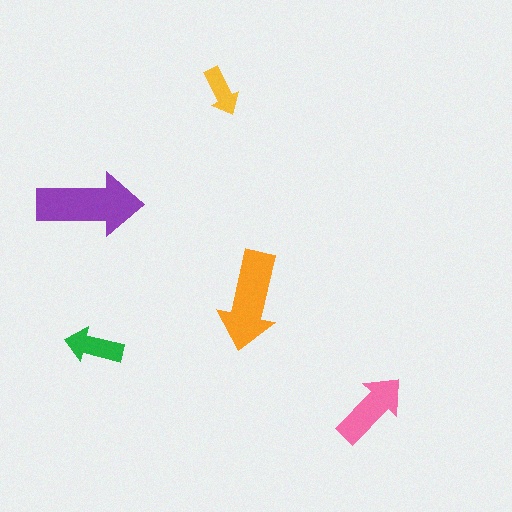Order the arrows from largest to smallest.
the purple one, the orange one, the pink one, the green one, the yellow one.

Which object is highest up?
The yellow arrow is topmost.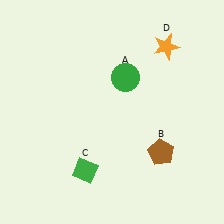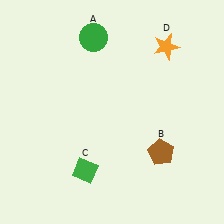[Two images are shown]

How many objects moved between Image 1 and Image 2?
1 object moved between the two images.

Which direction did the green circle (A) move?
The green circle (A) moved up.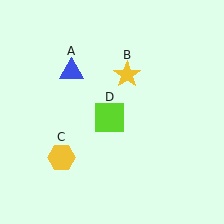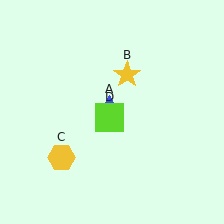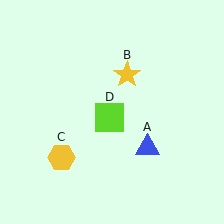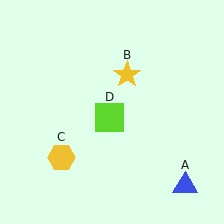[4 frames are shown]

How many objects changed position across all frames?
1 object changed position: blue triangle (object A).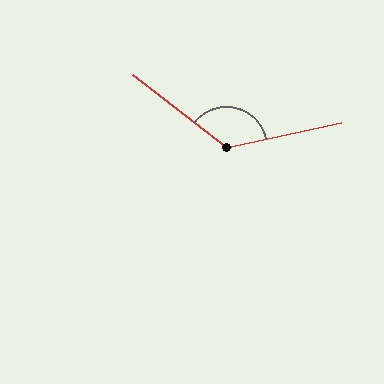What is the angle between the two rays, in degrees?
Approximately 130 degrees.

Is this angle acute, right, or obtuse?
It is obtuse.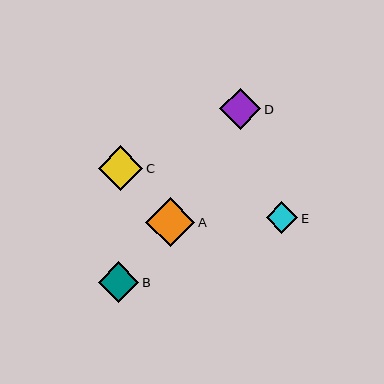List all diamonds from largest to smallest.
From largest to smallest: A, C, D, B, E.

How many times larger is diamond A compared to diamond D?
Diamond A is approximately 1.2 times the size of diamond D.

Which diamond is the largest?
Diamond A is the largest with a size of approximately 49 pixels.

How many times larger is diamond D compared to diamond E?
Diamond D is approximately 1.3 times the size of diamond E.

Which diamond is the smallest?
Diamond E is the smallest with a size of approximately 32 pixels.